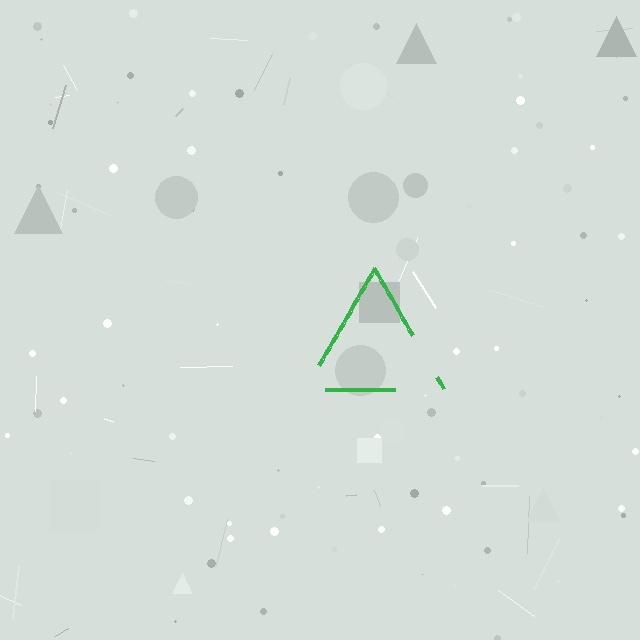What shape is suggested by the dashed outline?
The dashed outline suggests a triangle.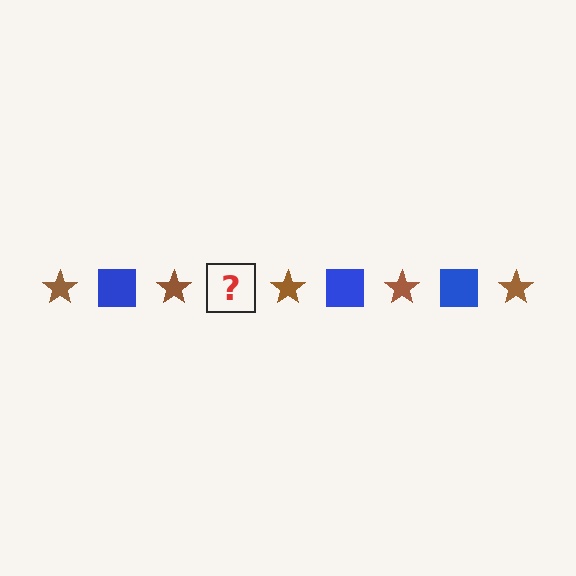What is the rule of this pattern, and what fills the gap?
The rule is that the pattern alternates between brown star and blue square. The gap should be filled with a blue square.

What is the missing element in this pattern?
The missing element is a blue square.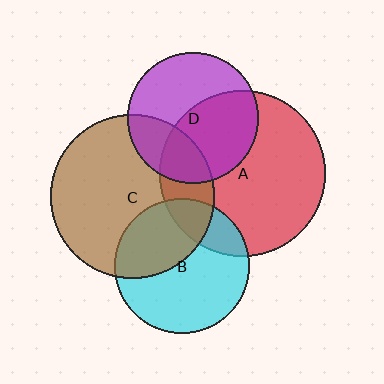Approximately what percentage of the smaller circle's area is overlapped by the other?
Approximately 40%.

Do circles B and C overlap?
Yes.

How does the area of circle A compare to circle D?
Approximately 1.6 times.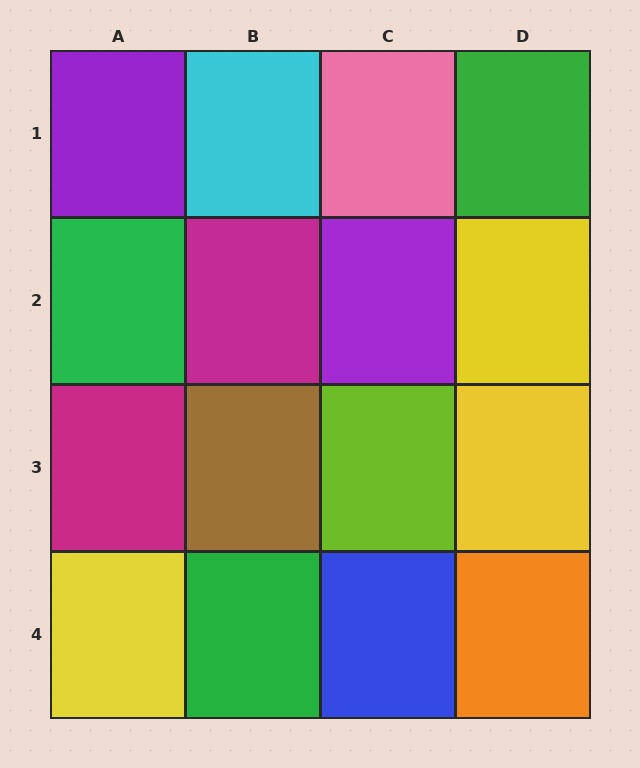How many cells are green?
3 cells are green.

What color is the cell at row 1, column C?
Pink.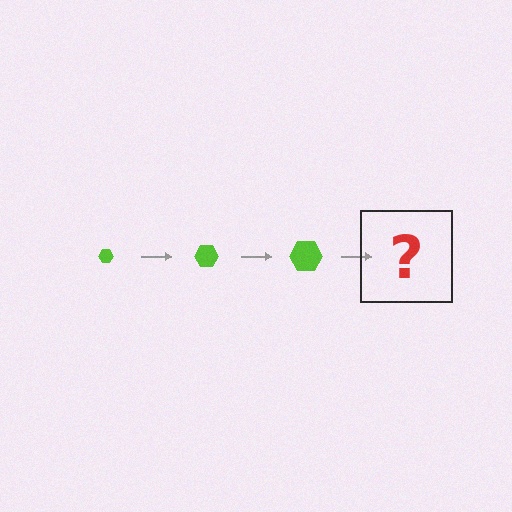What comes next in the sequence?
The next element should be a lime hexagon, larger than the previous one.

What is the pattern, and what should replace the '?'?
The pattern is that the hexagon gets progressively larger each step. The '?' should be a lime hexagon, larger than the previous one.